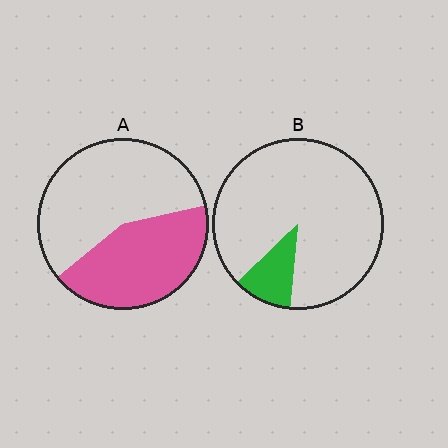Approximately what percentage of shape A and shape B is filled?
A is approximately 45% and B is approximately 10%.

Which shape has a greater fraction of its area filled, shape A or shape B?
Shape A.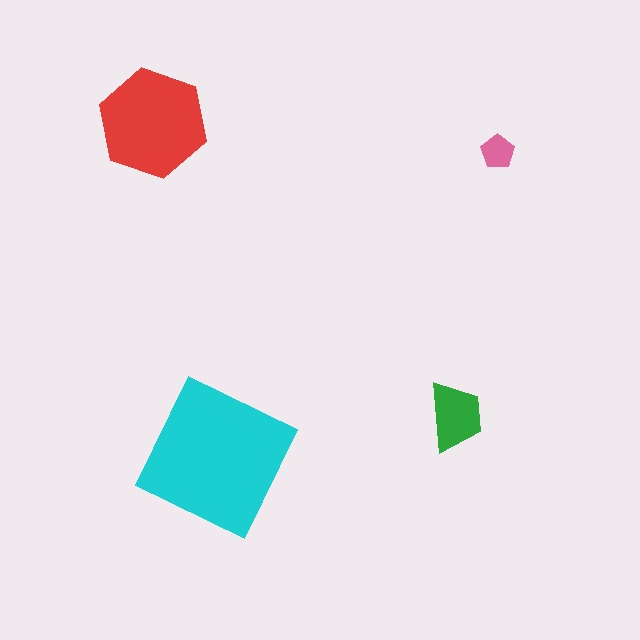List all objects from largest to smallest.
The cyan square, the red hexagon, the green trapezoid, the pink pentagon.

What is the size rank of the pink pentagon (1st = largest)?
4th.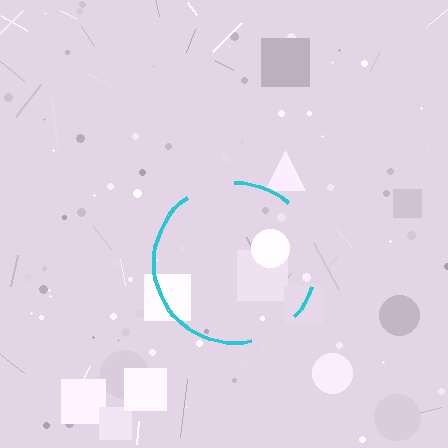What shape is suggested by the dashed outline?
The dashed outline suggests a circle.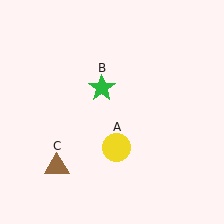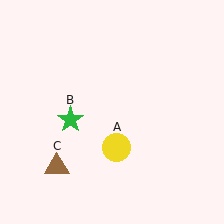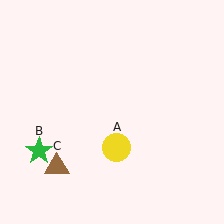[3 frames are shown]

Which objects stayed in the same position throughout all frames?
Yellow circle (object A) and brown triangle (object C) remained stationary.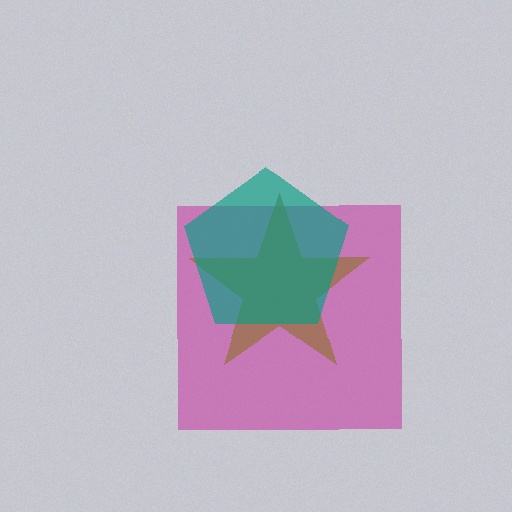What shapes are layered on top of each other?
The layered shapes are: a magenta square, a brown star, a teal pentagon.